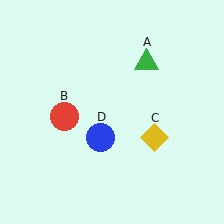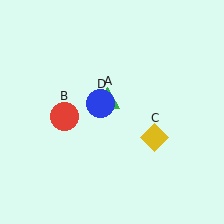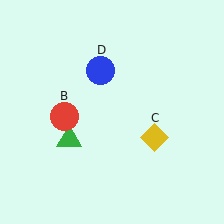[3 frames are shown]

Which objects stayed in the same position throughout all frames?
Red circle (object B) and yellow diamond (object C) remained stationary.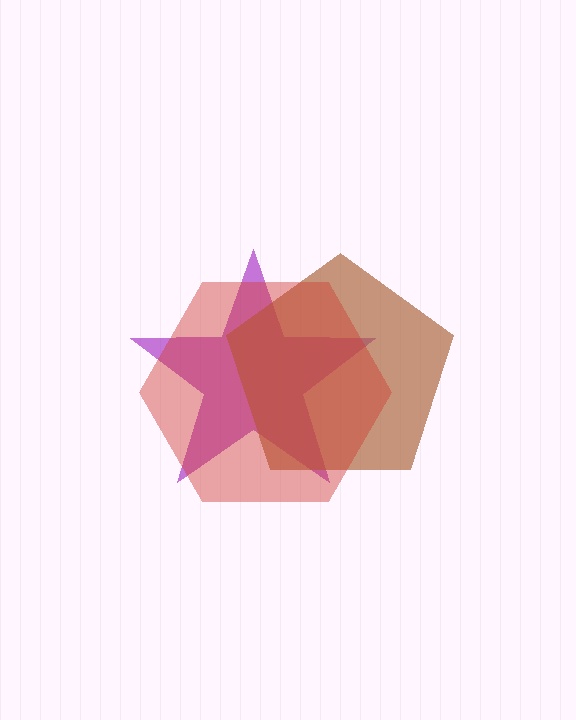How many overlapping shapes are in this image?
There are 3 overlapping shapes in the image.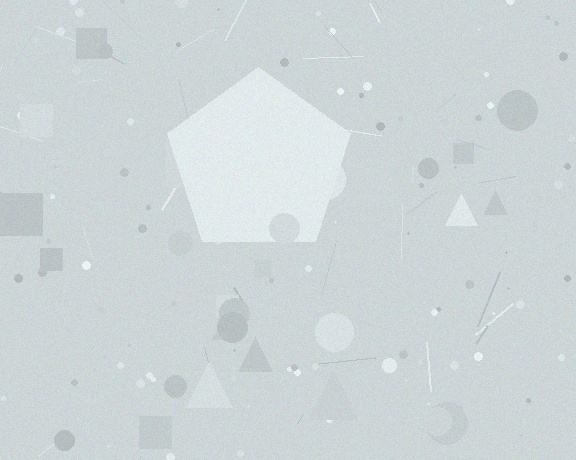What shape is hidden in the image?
A pentagon is hidden in the image.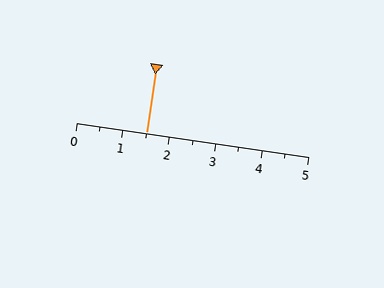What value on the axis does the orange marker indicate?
The marker indicates approximately 1.5.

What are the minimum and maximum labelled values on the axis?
The axis runs from 0 to 5.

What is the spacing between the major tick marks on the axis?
The major ticks are spaced 1 apart.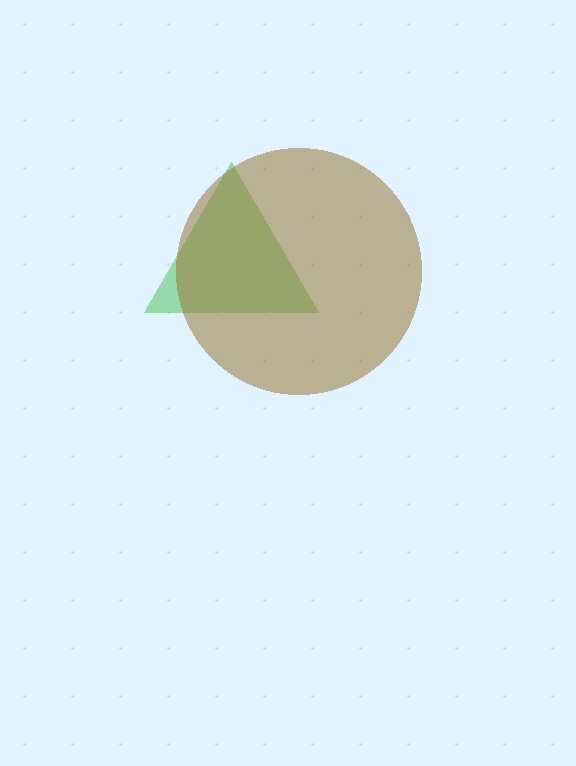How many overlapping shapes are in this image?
There are 2 overlapping shapes in the image.